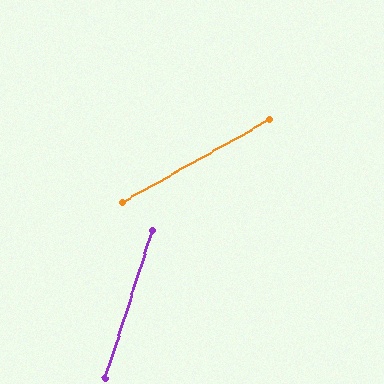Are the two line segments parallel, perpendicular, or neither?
Neither parallel nor perpendicular — they differ by about 43°.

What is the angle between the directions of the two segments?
Approximately 43 degrees.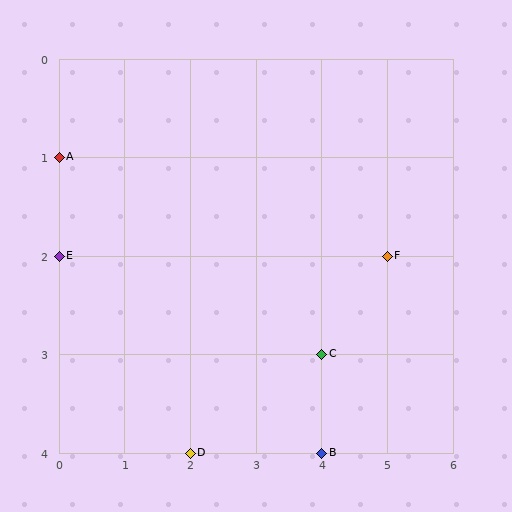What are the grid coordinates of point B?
Point B is at grid coordinates (4, 4).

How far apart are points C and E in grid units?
Points C and E are 4 columns and 1 row apart (about 4.1 grid units diagonally).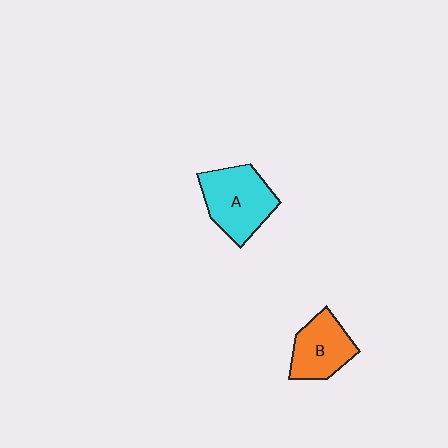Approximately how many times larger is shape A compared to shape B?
Approximately 1.3 times.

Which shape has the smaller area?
Shape B (orange).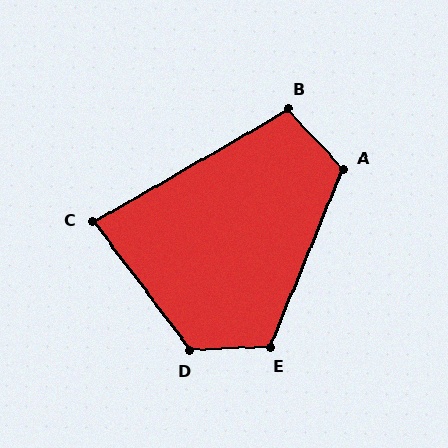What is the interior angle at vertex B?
Approximately 103 degrees (obtuse).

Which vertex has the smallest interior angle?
C, at approximately 83 degrees.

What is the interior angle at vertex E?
Approximately 115 degrees (obtuse).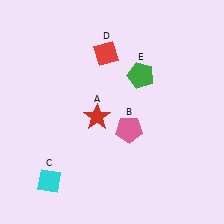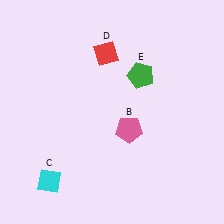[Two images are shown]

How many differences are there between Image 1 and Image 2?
There is 1 difference between the two images.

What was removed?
The red star (A) was removed in Image 2.